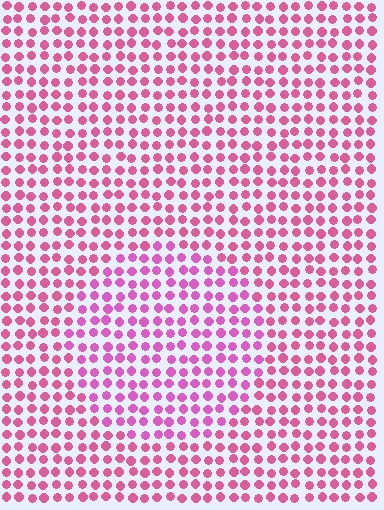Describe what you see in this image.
The image is filled with small pink elements in a uniform arrangement. A circle-shaped region is visible where the elements are tinted to a slightly different hue, forming a subtle color boundary.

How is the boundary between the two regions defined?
The boundary is defined purely by a slight shift in hue (about 20 degrees). Spacing, size, and orientation are identical on both sides.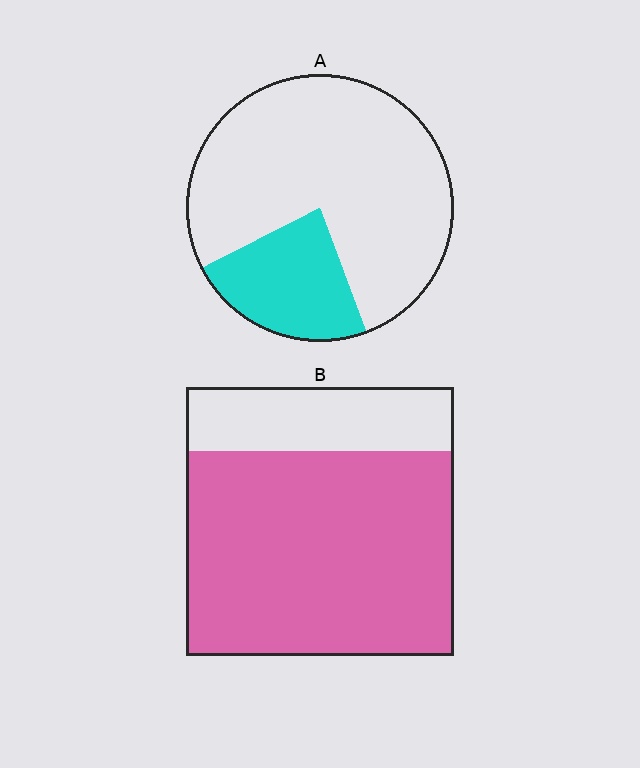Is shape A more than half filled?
No.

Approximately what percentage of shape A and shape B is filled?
A is approximately 25% and B is approximately 75%.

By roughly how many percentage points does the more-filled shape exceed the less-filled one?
By roughly 55 percentage points (B over A).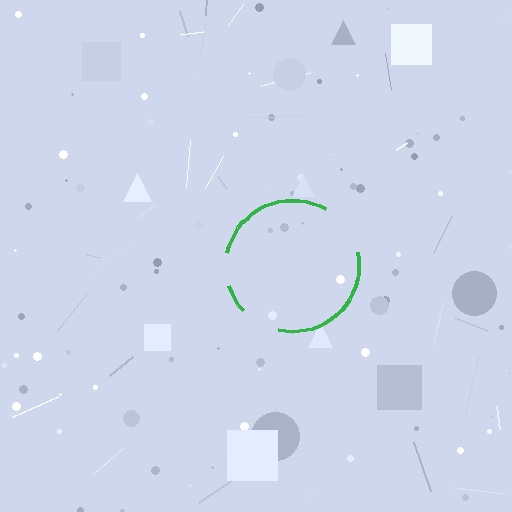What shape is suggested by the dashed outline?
The dashed outline suggests a circle.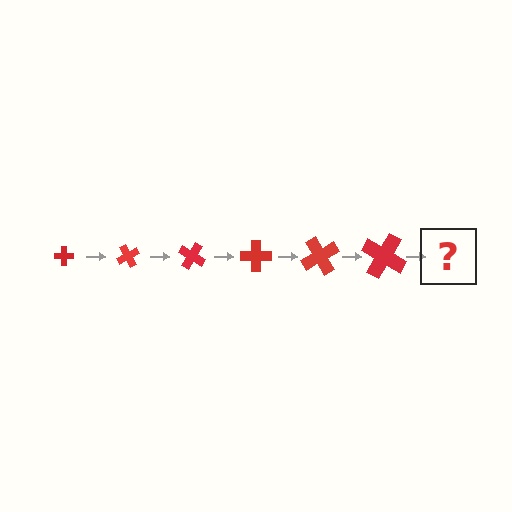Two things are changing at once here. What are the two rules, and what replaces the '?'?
The two rules are that the cross grows larger each step and it rotates 60 degrees each step. The '?' should be a cross, larger than the previous one and rotated 360 degrees from the start.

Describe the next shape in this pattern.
It should be a cross, larger than the previous one and rotated 360 degrees from the start.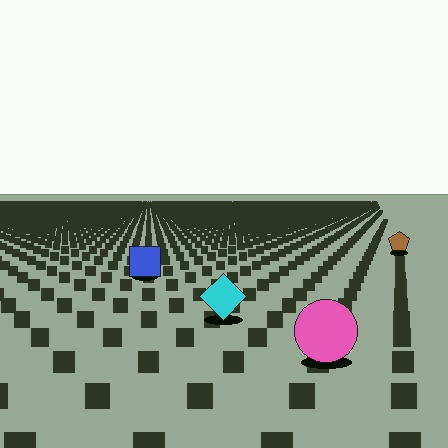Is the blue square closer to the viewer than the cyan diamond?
No. The cyan diamond is closer — you can tell from the texture gradient: the ground texture is coarser near it.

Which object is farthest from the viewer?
The brown pentagon is farthest from the viewer. It appears smaller and the ground texture around it is denser.